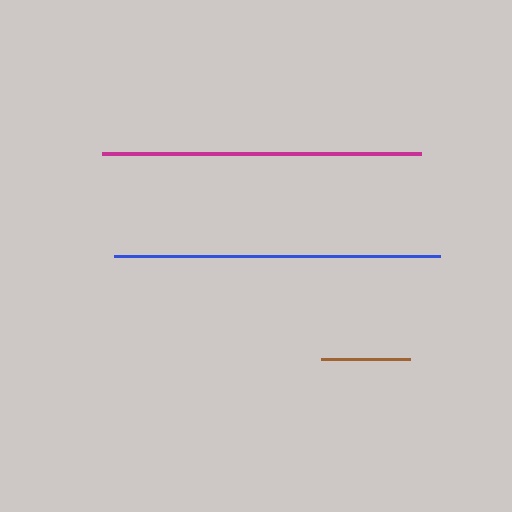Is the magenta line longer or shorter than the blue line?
The blue line is longer than the magenta line.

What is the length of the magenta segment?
The magenta segment is approximately 319 pixels long.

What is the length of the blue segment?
The blue segment is approximately 326 pixels long.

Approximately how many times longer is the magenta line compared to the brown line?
The magenta line is approximately 3.6 times the length of the brown line.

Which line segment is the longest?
The blue line is the longest at approximately 326 pixels.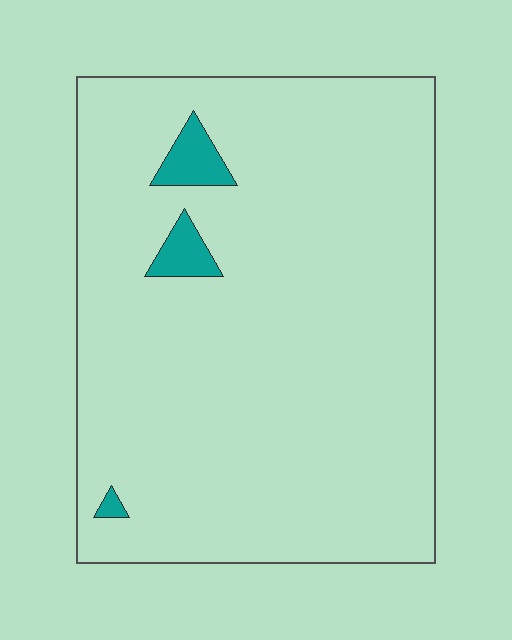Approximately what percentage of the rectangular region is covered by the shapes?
Approximately 5%.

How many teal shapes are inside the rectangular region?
3.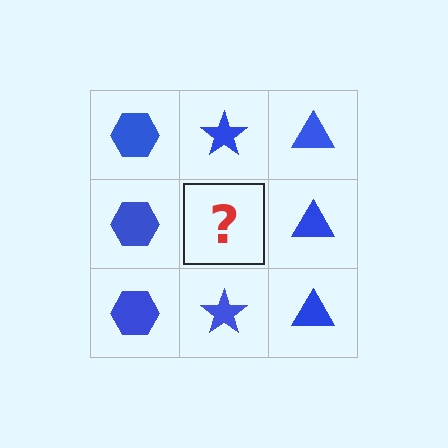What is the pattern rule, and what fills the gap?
The rule is that each column has a consistent shape. The gap should be filled with a blue star.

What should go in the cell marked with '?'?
The missing cell should contain a blue star.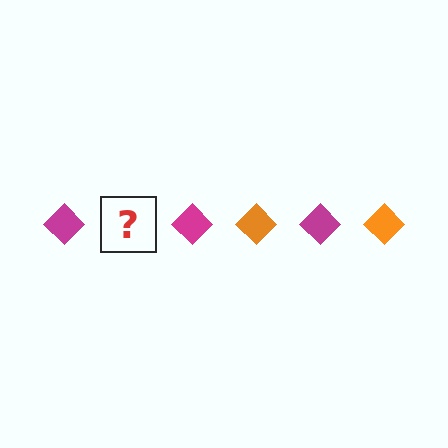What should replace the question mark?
The question mark should be replaced with an orange diamond.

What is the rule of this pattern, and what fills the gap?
The rule is that the pattern cycles through magenta, orange diamonds. The gap should be filled with an orange diamond.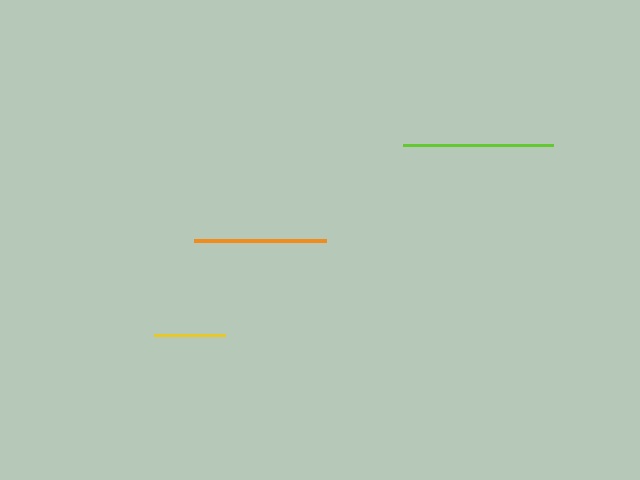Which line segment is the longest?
The lime line is the longest at approximately 150 pixels.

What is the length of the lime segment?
The lime segment is approximately 150 pixels long.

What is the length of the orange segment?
The orange segment is approximately 132 pixels long.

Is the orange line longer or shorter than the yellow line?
The orange line is longer than the yellow line.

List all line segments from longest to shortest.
From longest to shortest: lime, orange, yellow.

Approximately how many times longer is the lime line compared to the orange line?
The lime line is approximately 1.1 times the length of the orange line.